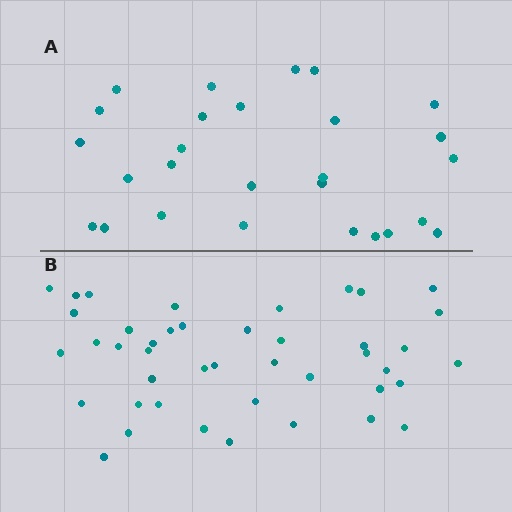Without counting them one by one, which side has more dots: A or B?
Region B (the bottom region) has more dots.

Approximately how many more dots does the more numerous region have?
Region B has approximately 15 more dots than region A.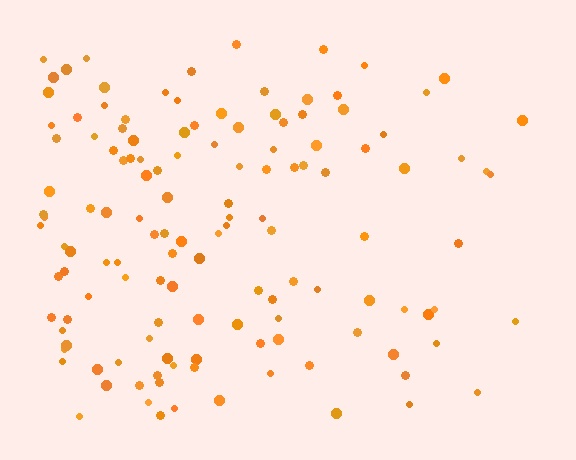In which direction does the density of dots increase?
From right to left, with the left side densest.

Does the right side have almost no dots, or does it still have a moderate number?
Still a moderate number, just noticeably fewer than the left.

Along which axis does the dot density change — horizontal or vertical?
Horizontal.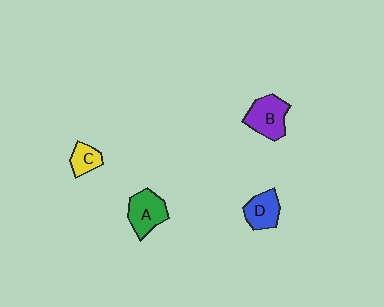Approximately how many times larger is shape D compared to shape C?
Approximately 1.5 times.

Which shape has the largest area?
Shape B (purple).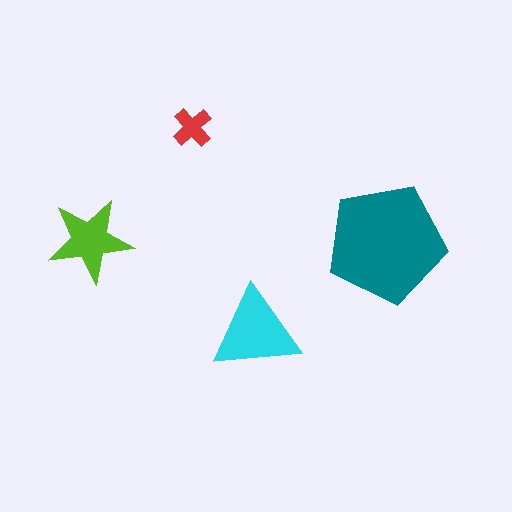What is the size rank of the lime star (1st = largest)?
3rd.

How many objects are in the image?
There are 4 objects in the image.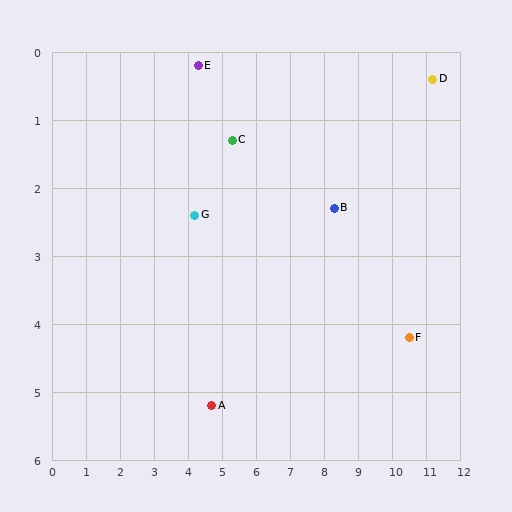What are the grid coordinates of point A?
Point A is at approximately (4.7, 5.2).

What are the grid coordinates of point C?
Point C is at approximately (5.3, 1.3).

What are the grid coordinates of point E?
Point E is at approximately (4.3, 0.2).